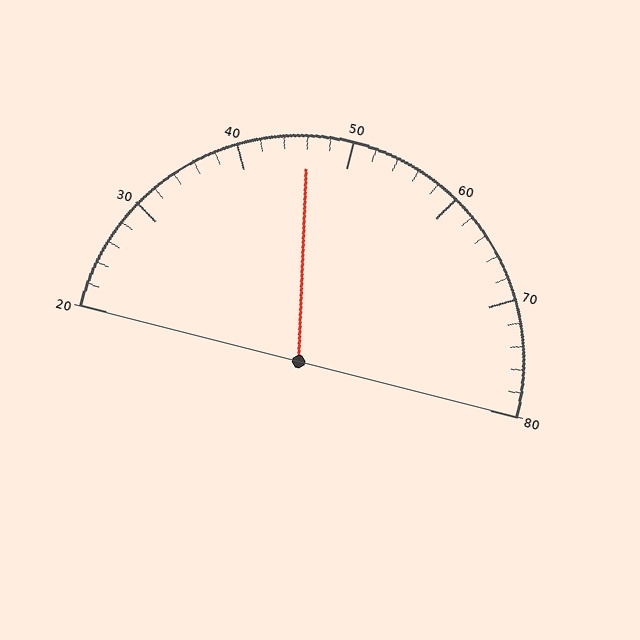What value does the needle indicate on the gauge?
The needle indicates approximately 46.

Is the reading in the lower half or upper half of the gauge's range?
The reading is in the lower half of the range (20 to 80).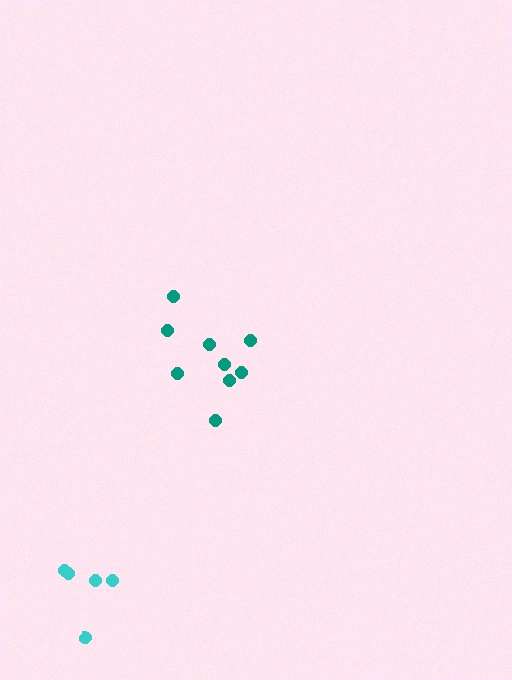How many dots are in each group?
Group 1: 9 dots, Group 2: 5 dots (14 total).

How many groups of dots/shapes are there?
There are 2 groups.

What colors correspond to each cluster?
The clusters are colored: teal, cyan.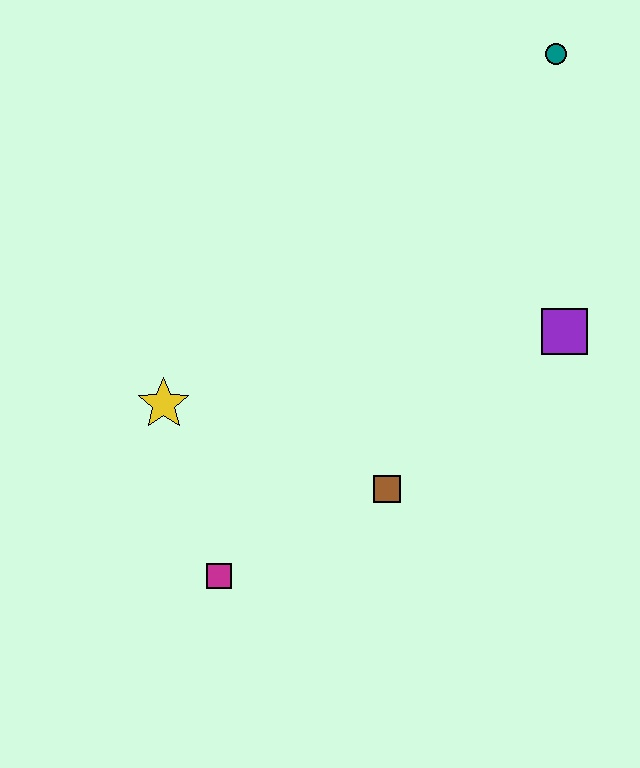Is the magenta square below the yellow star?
Yes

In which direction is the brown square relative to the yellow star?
The brown square is to the right of the yellow star.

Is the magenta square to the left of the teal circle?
Yes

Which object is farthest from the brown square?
The teal circle is farthest from the brown square.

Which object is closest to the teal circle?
The purple square is closest to the teal circle.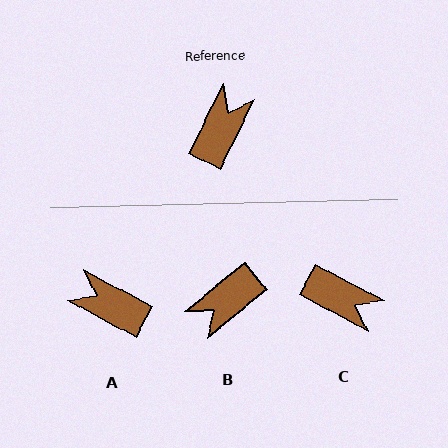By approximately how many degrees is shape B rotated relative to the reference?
Approximately 156 degrees counter-clockwise.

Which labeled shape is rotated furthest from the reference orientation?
B, about 156 degrees away.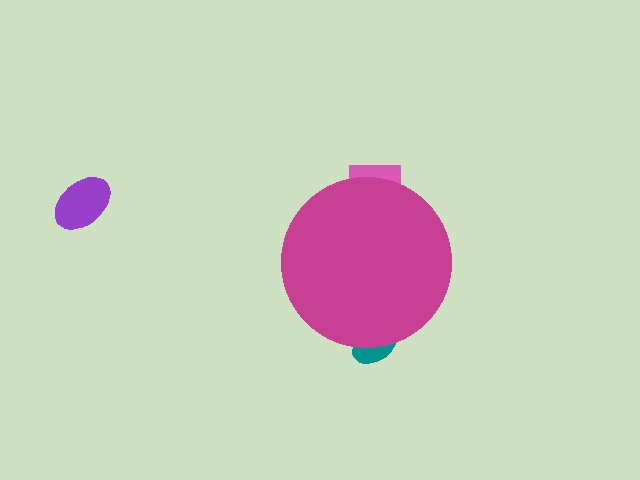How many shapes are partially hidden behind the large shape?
2 shapes are partially hidden.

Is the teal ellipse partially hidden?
Yes, the teal ellipse is partially hidden behind the magenta circle.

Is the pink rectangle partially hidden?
Yes, the pink rectangle is partially hidden behind the magenta circle.